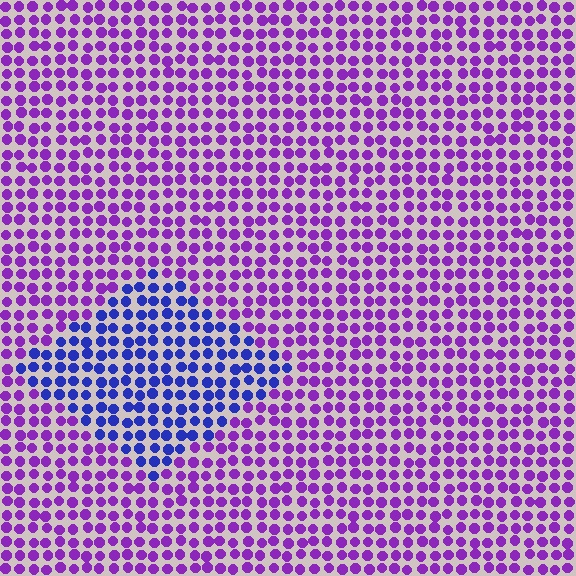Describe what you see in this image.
The image is filled with small purple elements in a uniform arrangement. A diamond-shaped region is visible where the elements are tinted to a slightly different hue, forming a subtle color boundary.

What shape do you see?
I see a diamond.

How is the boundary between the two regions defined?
The boundary is defined purely by a slight shift in hue (about 46 degrees). Spacing, size, and orientation are identical on both sides.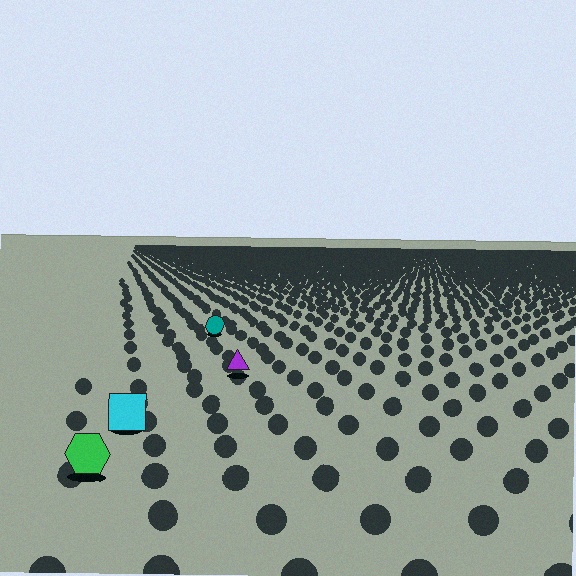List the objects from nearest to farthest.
From nearest to farthest: the green hexagon, the cyan square, the purple triangle, the teal circle.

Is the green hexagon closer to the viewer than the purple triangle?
Yes. The green hexagon is closer — you can tell from the texture gradient: the ground texture is coarser near it.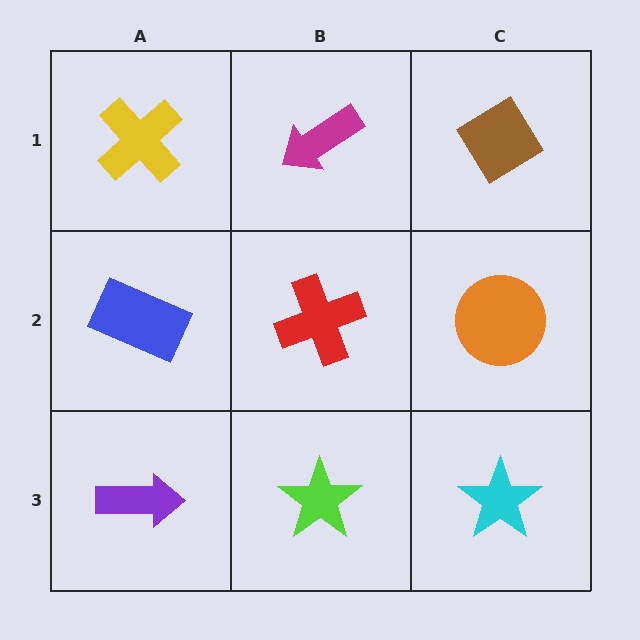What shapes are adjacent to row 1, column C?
An orange circle (row 2, column C), a magenta arrow (row 1, column B).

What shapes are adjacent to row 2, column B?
A magenta arrow (row 1, column B), a lime star (row 3, column B), a blue rectangle (row 2, column A), an orange circle (row 2, column C).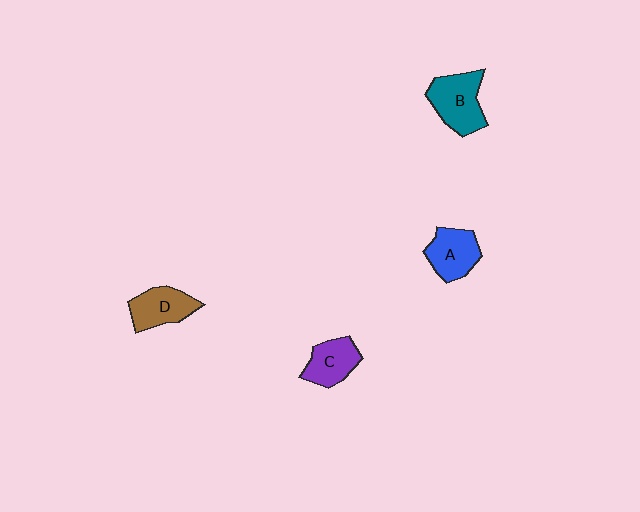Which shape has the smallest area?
Shape C (purple).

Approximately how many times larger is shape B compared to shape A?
Approximately 1.2 times.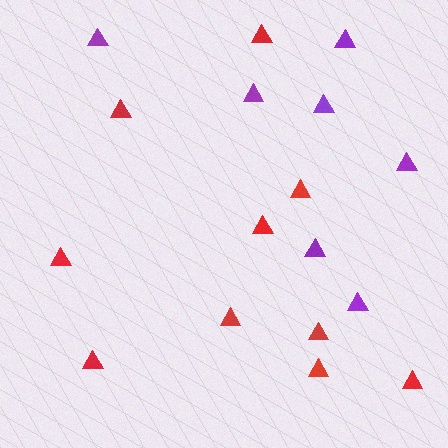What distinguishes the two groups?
There are 2 groups: one group of purple triangles (7) and one group of red triangles (10).